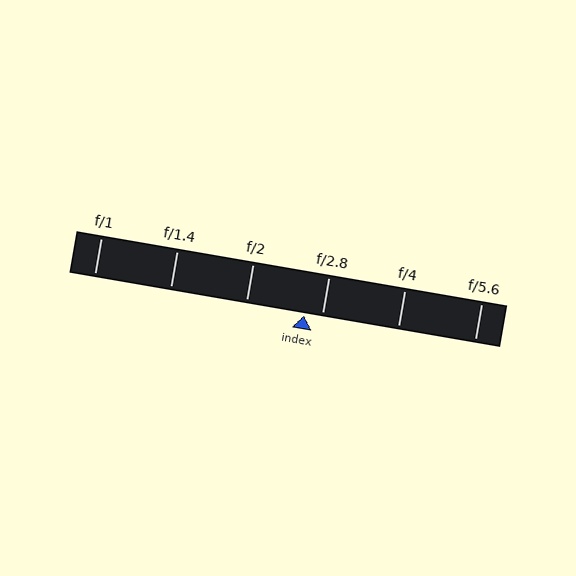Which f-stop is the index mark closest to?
The index mark is closest to f/2.8.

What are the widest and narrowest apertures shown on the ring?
The widest aperture shown is f/1 and the narrowest is f/5.6.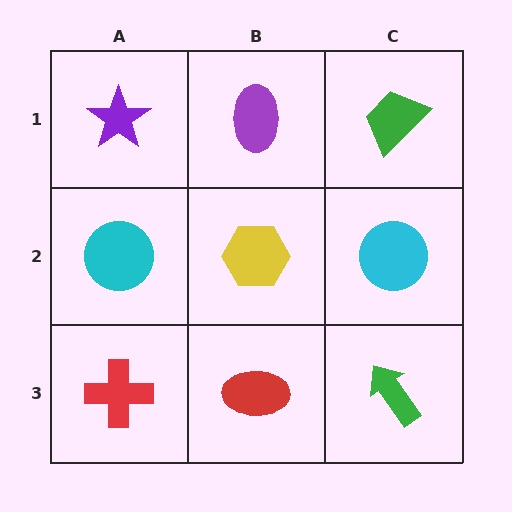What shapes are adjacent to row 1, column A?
A cyan circle (row 2, column A), a purple ellipse (row 1, column B).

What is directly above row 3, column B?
A yellow hexagon.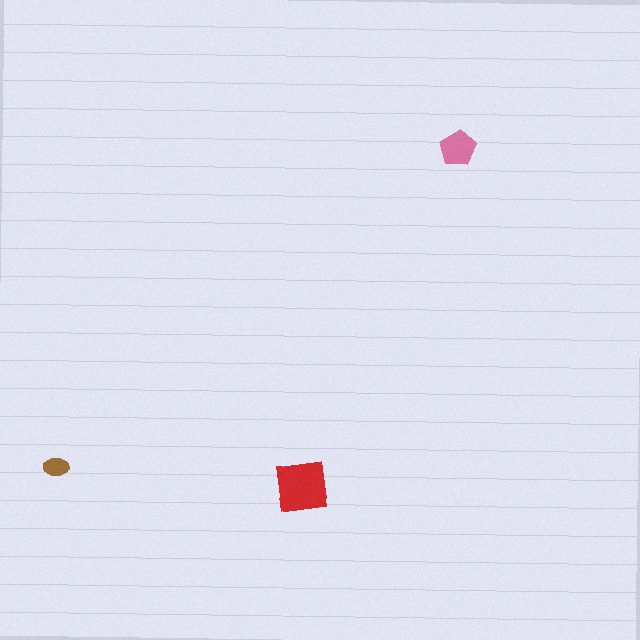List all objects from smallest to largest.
The brown ellipse, the pink pentagon, the red square.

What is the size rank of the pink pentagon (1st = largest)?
2nd.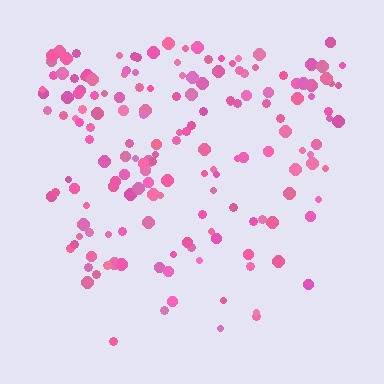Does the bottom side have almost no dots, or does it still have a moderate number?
Still a moderate number, just noticeably fewer than the top.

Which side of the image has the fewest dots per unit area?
The bottom.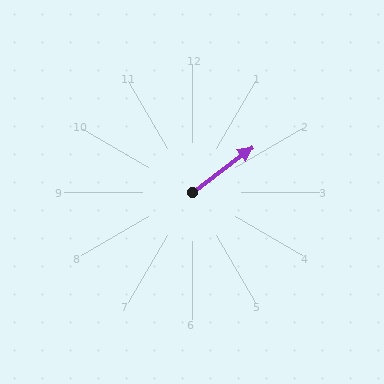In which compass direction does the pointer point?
Northeast.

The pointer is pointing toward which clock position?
Roughly 2 o'clock.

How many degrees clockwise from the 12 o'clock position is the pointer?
Approximately 53 degrees.